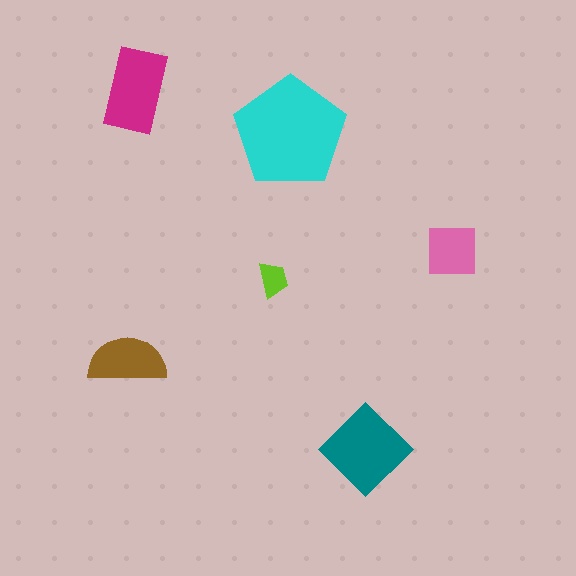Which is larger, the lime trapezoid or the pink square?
The pink square.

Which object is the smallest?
The lime trapezoid.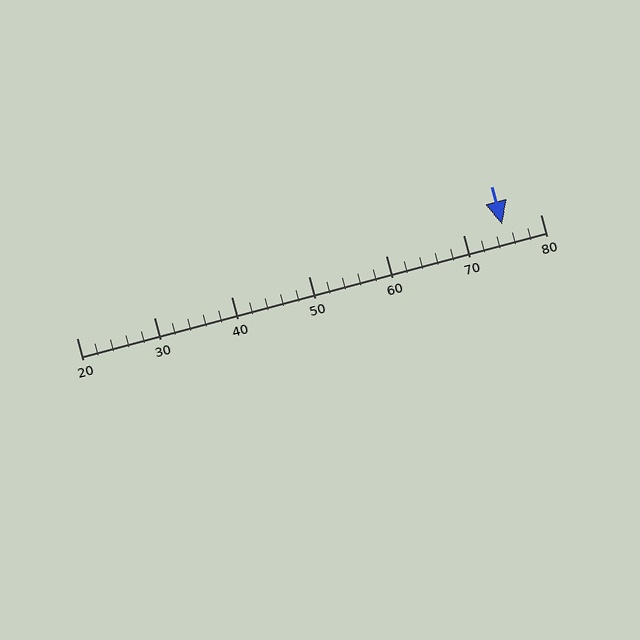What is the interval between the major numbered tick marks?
The major tick marks are spaced 10 units apart.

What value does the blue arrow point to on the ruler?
The blue arrow points to approximately 75.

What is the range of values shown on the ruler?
The ruler shows values from 20 to 80.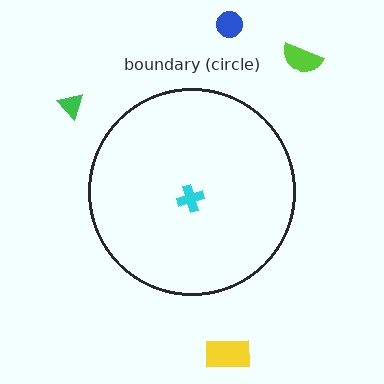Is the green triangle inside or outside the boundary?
Outside.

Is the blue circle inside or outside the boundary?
Outside.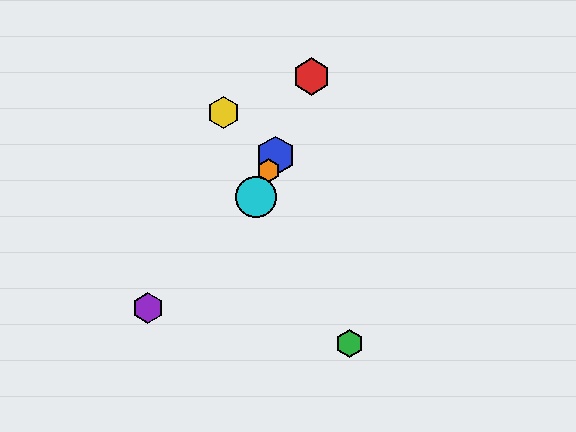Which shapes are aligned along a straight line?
The red hexagon, the blue hexagon, the orange hexagon, the cyan circle are aligned along a straight line.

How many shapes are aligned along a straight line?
4 shapes (the red hexagon, the blue hexagon, the orange hexagon, the cyan circle) are aligned along a straight line.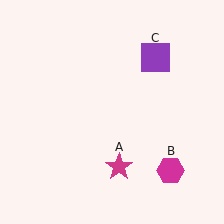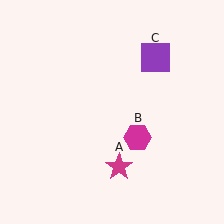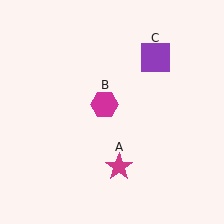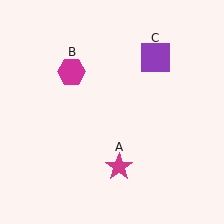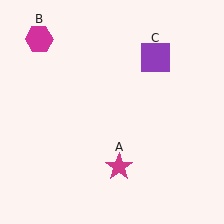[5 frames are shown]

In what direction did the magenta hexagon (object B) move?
The magenta hexagon (object B) moved up and to the left.